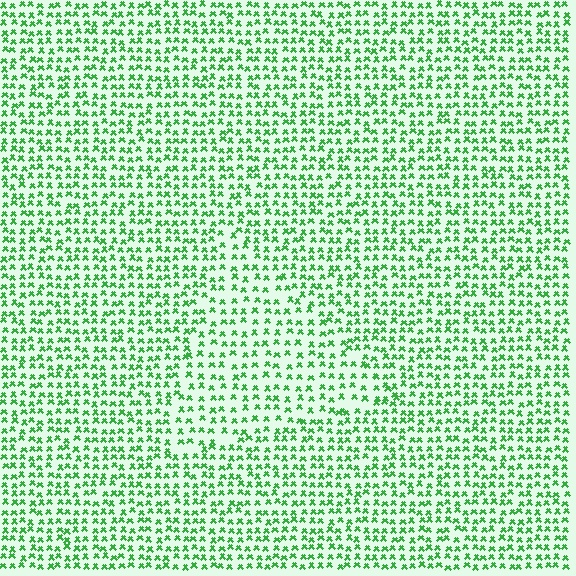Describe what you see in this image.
The image contains small green elements arranged at two different densities. A triangle-shaped region is visible where the elements are less densely packed than the surrounding area.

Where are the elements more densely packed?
The elements are more densely packed outside the triangle boundary.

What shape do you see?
I see a triangle.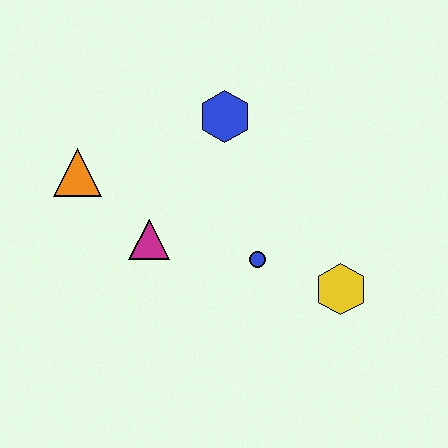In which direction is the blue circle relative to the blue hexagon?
The blue circle is below the blue hexagon.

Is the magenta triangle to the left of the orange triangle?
No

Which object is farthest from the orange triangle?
The yellow hexagon is farthest from the orange triangle.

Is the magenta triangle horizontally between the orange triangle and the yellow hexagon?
Yes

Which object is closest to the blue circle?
The yellow hexagon is closest to the blue circle.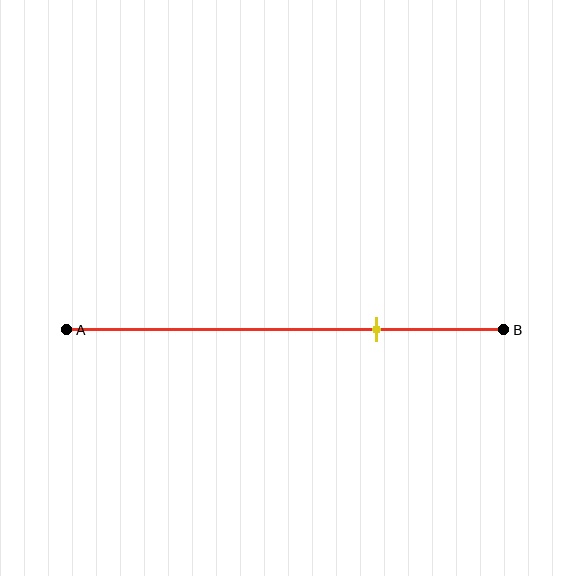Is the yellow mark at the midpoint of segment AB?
No, the mark is at about 70% from A, not at the 50% midpoint.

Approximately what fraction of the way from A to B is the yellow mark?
The yellow mark is approximately 70% of the way from A to B.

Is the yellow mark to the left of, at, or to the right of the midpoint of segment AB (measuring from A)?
The yellow mark is to the right of the midpoint of segment AB.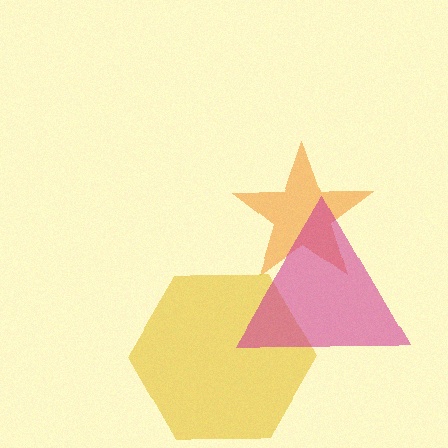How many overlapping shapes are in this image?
There are 3 overlapping shapes in the image.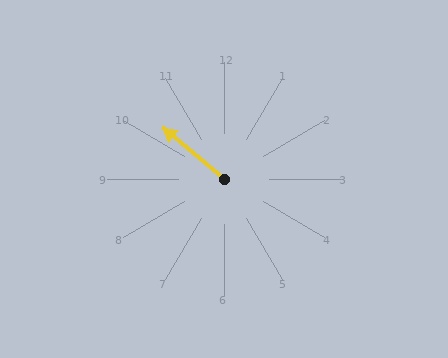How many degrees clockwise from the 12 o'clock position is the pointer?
Approximately 310 degrees.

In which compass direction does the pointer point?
Northwest.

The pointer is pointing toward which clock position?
Roughly 10 o'clock.